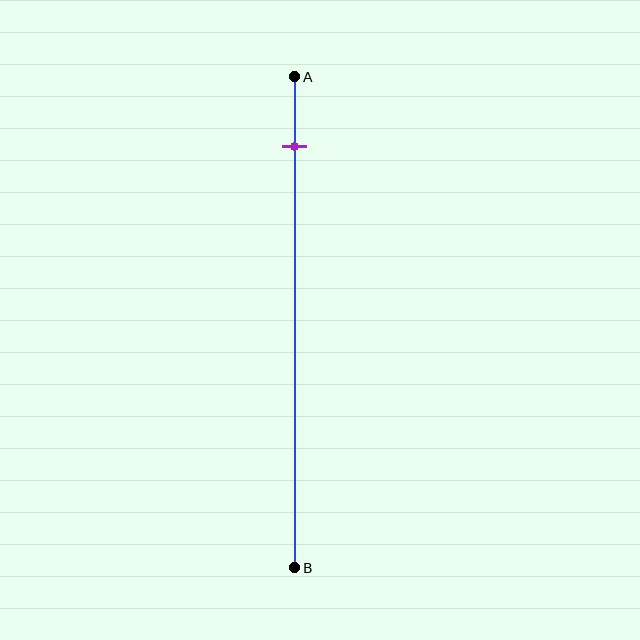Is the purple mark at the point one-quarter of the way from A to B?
No, the mark is at about 15% from A, not at the 25% one-quarter point.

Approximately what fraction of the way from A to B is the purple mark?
The purple mark is approximately 15% of the way from A to B.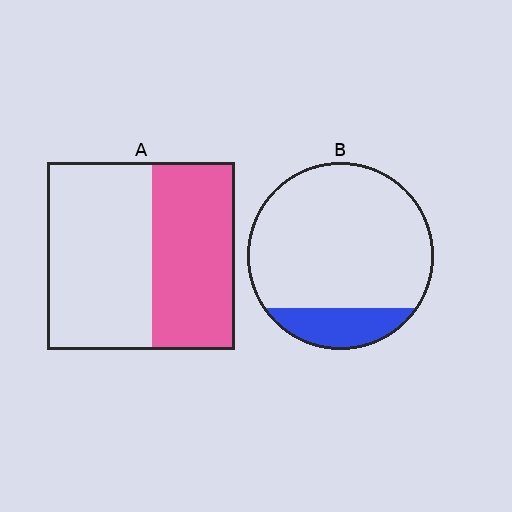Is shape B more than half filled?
No.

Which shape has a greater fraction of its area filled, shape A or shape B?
Shape A.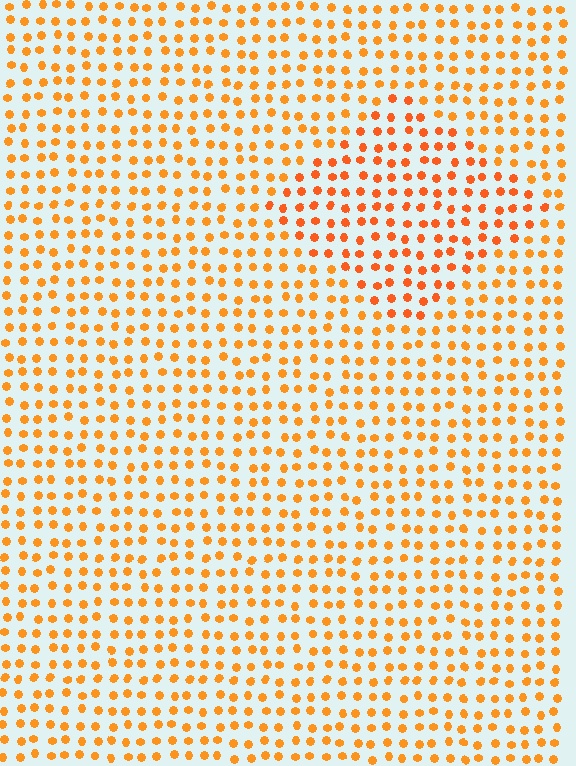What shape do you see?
I see a diamond.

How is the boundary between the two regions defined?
The boundary is defined purely by a slight shift in hue (about 16 degrees). Spacing, size, and orientation are identical on both sides.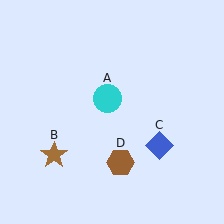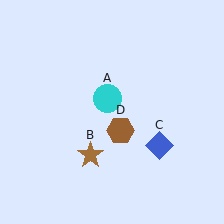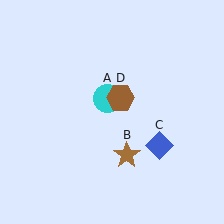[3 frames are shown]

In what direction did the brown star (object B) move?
The brown star (object B) moved right.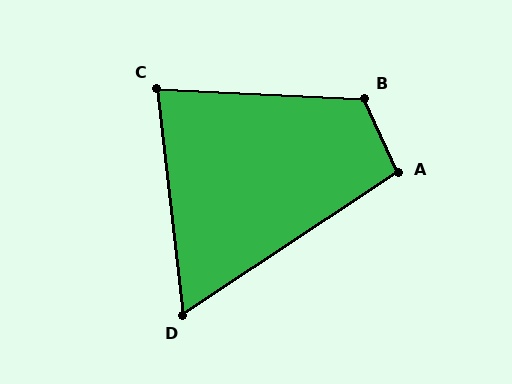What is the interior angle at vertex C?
Approximately 81 degrees (acute).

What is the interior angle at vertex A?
Approximately 99 degrees (obtuse).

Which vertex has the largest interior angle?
B, at approximately 117 degrees.